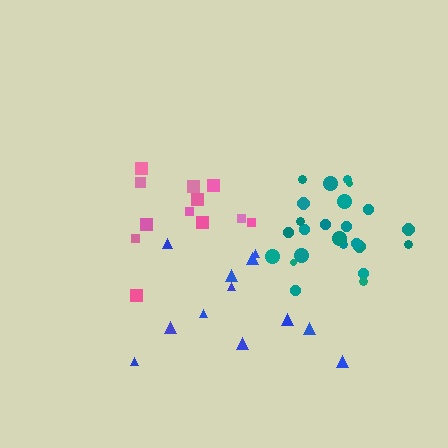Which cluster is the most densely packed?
Teal.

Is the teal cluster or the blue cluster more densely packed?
Teal.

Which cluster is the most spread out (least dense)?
Blue.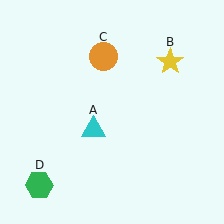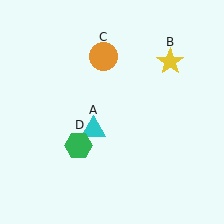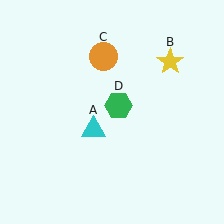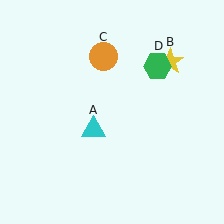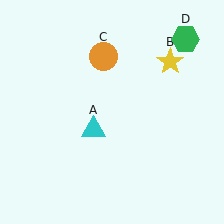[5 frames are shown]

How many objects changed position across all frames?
1 object changed position: green hexagon (object D).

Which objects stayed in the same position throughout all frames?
Cyan triangle (object A) and yellow star (object B) and orange circle (object C) remained stationary.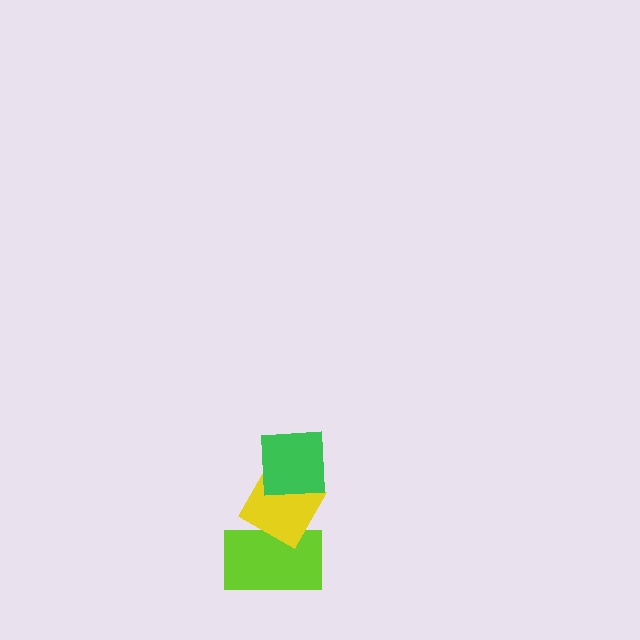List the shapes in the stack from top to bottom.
From top to bottom: the green square, the yellow diamond, the lime rectangle.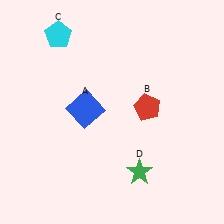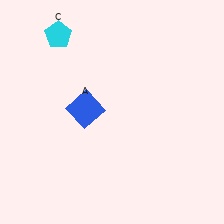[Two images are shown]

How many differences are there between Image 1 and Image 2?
There are 2 differences between the two images.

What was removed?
The green star (D), the red pentagon (B) were removed in Image 2.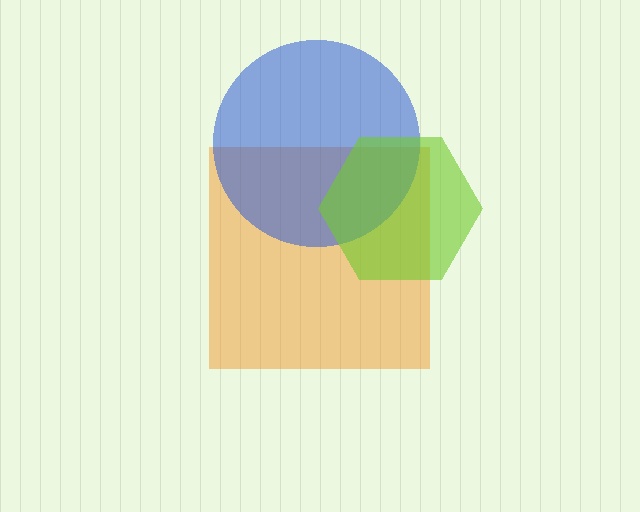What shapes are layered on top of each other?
The layered shapes are: an orange square, a blue circle, a lime hexagon.